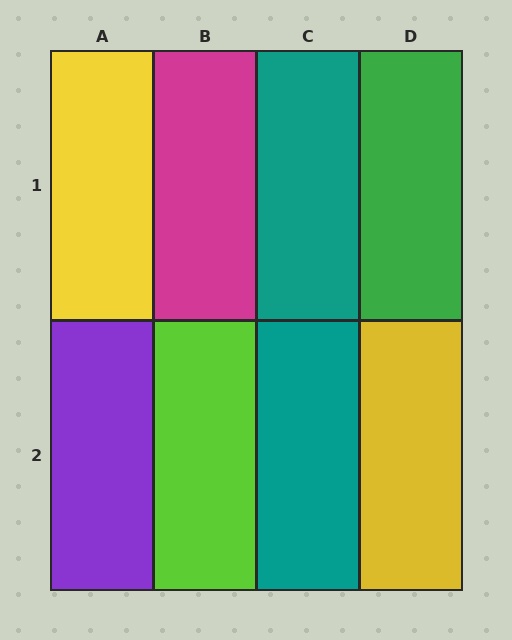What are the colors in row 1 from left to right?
Yellow, magenta, teal, green.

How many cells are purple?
1 cell is purple.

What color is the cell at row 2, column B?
Lime.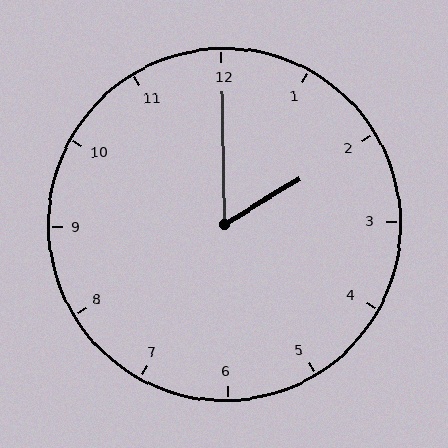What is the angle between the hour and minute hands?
Approximately 60 degrees.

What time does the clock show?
2:00.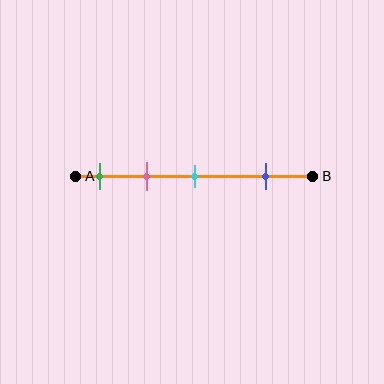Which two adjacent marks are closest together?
The green and pink marks are the closest adjacent pair.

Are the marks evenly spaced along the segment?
No, the marks are not evenly spaced.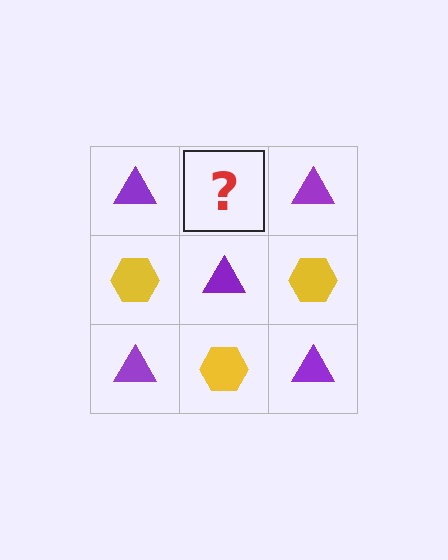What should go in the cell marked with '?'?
The missing cell should contain a yellow hexagon.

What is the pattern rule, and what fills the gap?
The rule is that it alternates purple triangle and yellow hexagon in a checkerboard pattern. The gap should be filled with a yellow hexagon.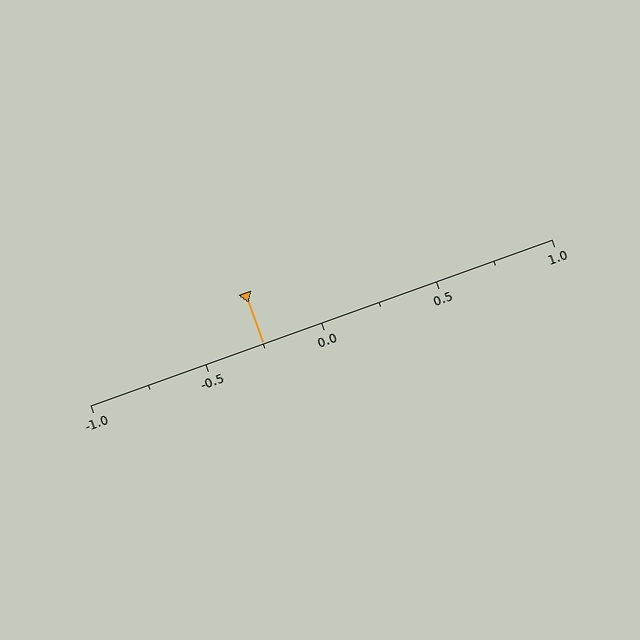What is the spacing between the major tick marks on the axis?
The major ticks are spaced 0.5 apart.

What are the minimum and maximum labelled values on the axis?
The axis runs from -1.0 to 1.0.